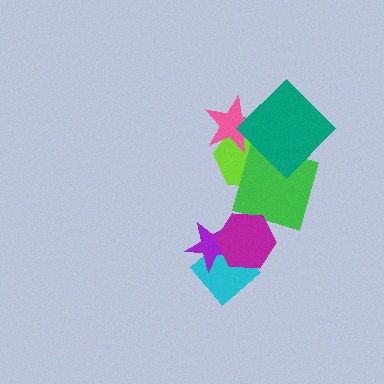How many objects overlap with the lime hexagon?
3 objects overlap with the lime hexagon.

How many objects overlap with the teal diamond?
3 objects overlap with the teal diamond.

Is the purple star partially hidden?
Yes, it is partially covered by another shape.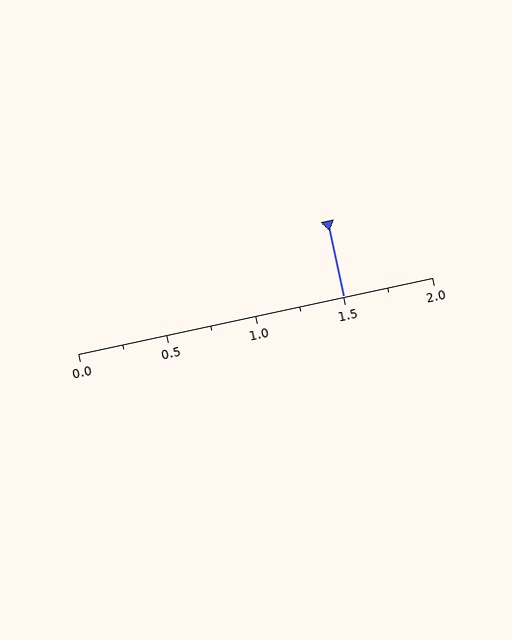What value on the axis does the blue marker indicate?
The marker indicates approximately 1.5.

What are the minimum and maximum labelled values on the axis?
The axis runs from 0.0 to 2.0.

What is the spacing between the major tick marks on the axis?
The major ticks are spaced 0.5 apart.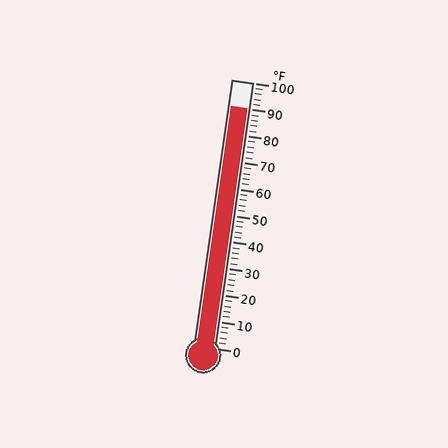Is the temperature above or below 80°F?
The temperature is above 80°F.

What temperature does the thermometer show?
The thermometer shows approximately 90°F.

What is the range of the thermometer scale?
The thermometer scale ranges from 0°F to 100°F.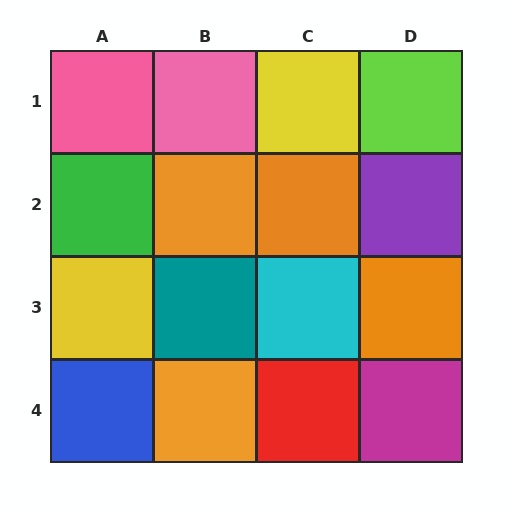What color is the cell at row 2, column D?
Purple.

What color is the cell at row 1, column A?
Pink.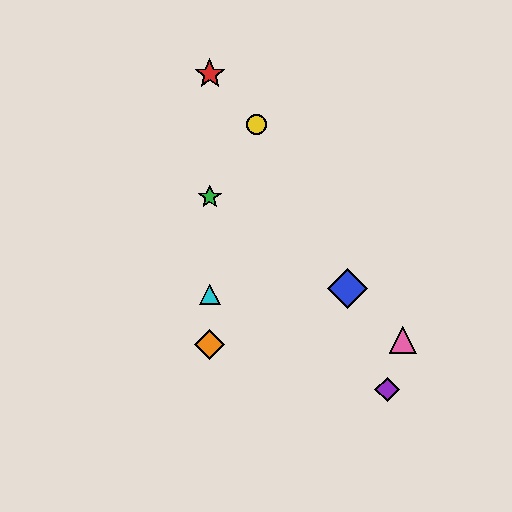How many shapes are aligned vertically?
4 shapes (the red star, the green star, the orange diamond, the cyan triangle) are aligned vertically.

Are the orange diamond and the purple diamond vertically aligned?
No, the orange diamond is at x≈210 and the purple diamond is at x≈387.